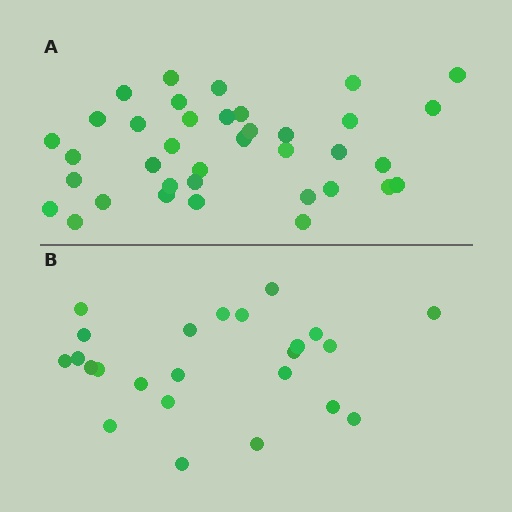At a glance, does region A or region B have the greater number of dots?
Region A (the top region) has more dots.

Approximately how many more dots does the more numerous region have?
Region A has approximately 15 more dots than region B.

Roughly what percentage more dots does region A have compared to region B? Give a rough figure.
About 55% more.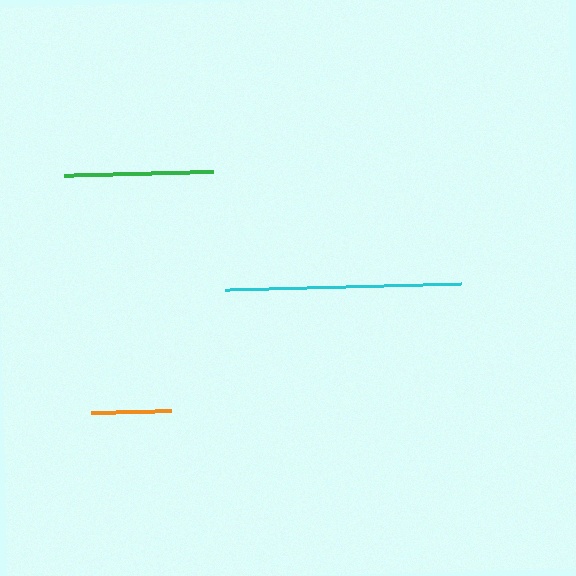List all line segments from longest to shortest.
From longest to shortest: cyan, green, orange.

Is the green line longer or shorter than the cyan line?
The cyan line is longer than the green line.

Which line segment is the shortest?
The orange line is the shortest at approximately 80 pixels.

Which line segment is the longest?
The cyan line is the longest at approximately 237 pixels.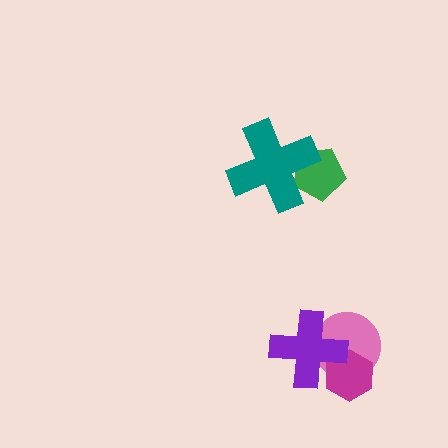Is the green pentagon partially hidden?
Yes, it is partially covered by another shape.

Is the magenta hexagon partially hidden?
Yes, it is partially covered by another shape.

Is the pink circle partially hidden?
Yes, it is partially covered by another shape.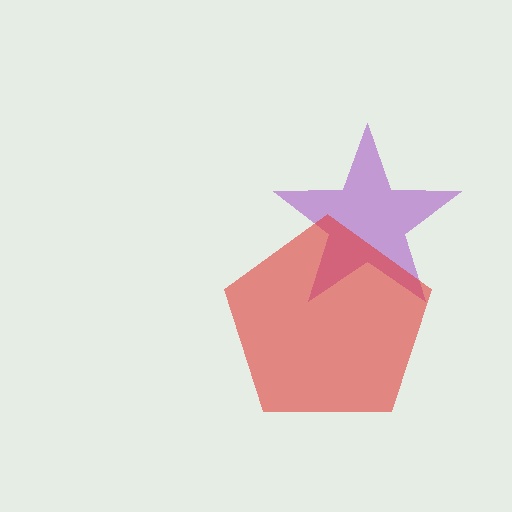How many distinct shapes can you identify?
There are 2 distinct shapes: a purple star, a red pentagon.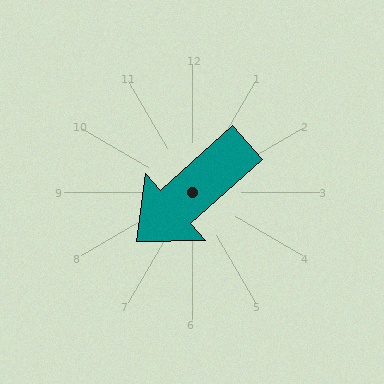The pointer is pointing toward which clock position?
Roughly 8 o'clock.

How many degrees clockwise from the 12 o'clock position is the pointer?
Approximately 228 degrees.